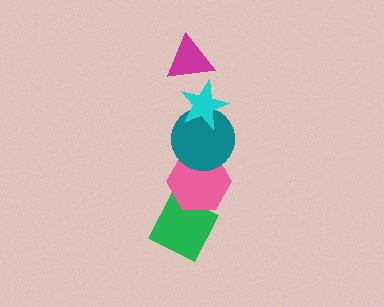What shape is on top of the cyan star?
The magenta triangle is on top of the cyan star.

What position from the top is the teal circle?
The teal circle is 3rd from the top.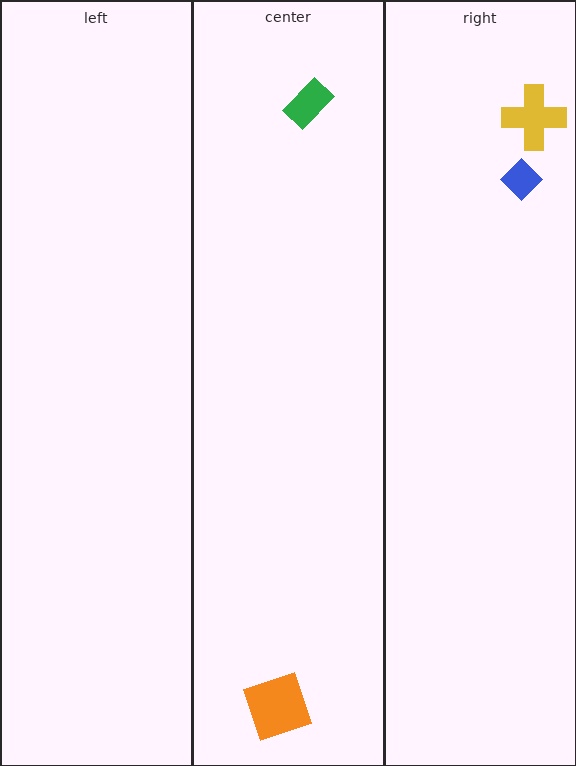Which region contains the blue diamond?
The right region.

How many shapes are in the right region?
2.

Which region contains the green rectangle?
The center region.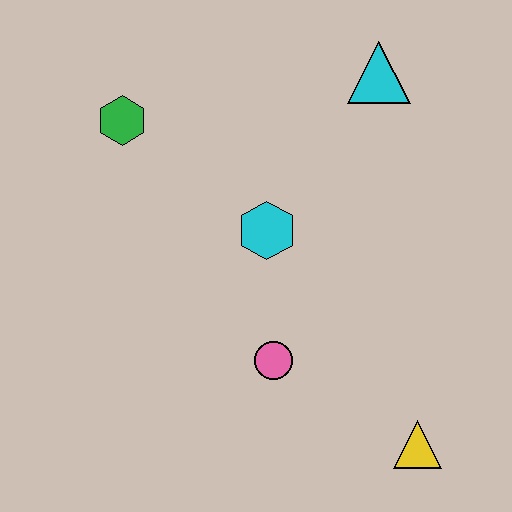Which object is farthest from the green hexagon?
The yellow triangle is farthest from the green hexagon.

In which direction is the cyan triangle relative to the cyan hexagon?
The cyan triangle is above the cyan hexagon.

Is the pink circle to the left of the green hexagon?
No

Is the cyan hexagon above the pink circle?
Yes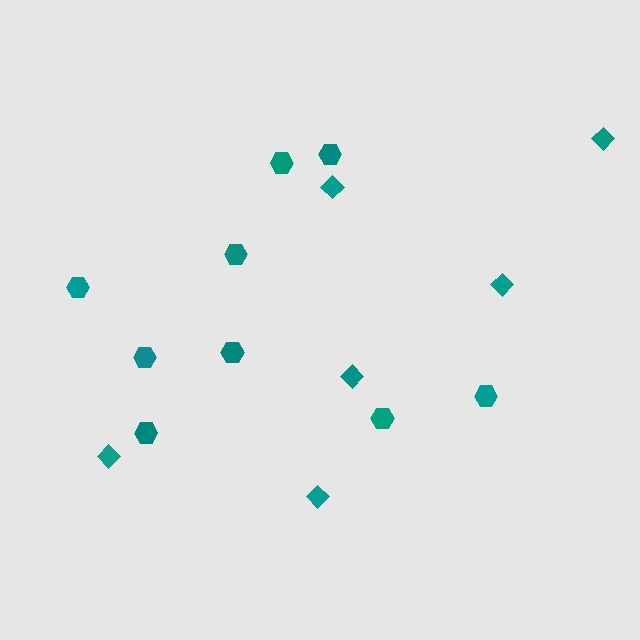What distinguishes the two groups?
There are 2 groups: one group of hexagons (9) and one group of diamonds (6).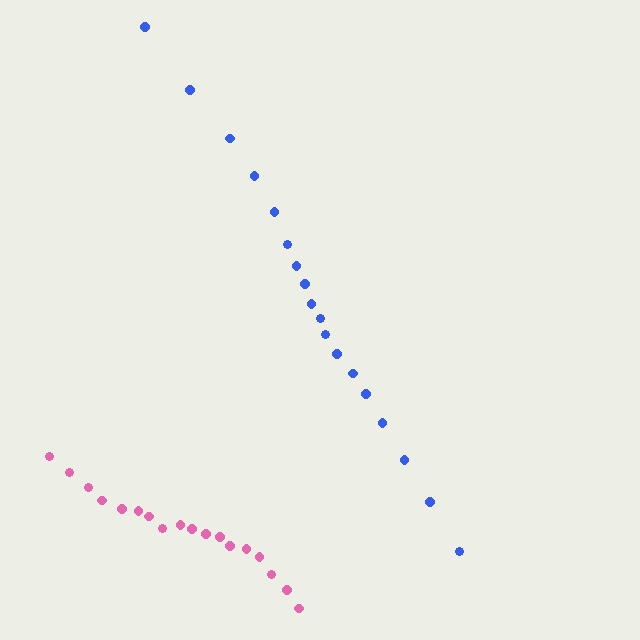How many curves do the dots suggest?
There are 2 distinct paths.